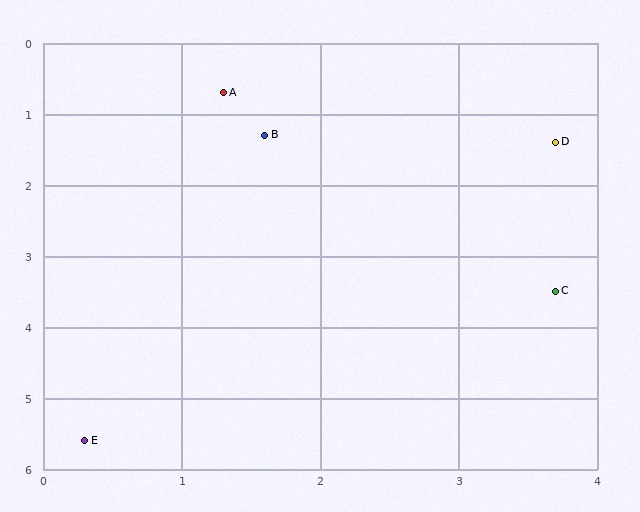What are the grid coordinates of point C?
Point C is at approximately (3.7, 3.5).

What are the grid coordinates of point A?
Point A is at approximately (1.3, 0.7).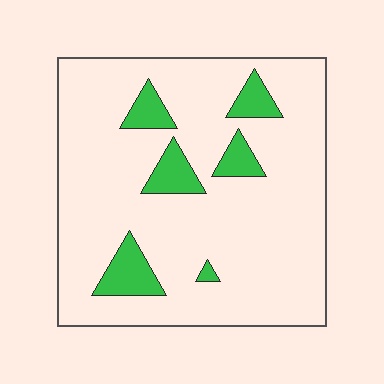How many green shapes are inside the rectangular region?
6.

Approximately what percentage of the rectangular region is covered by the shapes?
Approximately 15%.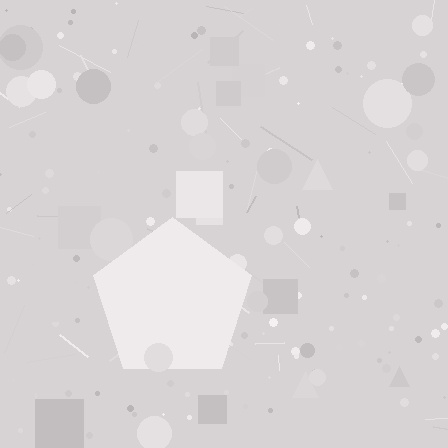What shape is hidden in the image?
A pentagon is hidden in the image.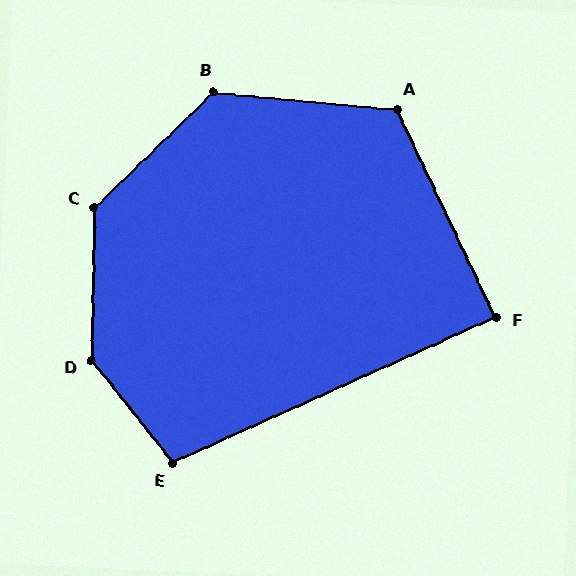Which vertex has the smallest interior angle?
F, at approximately 89 degrees.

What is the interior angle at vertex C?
Approximately 135 degrees (obtuse).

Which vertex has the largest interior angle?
D, at approximately 141 degrees.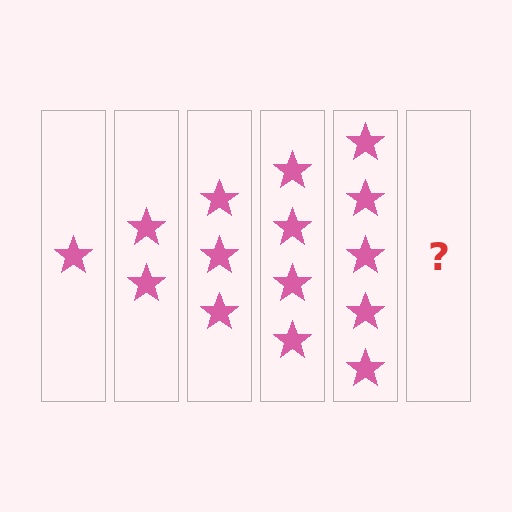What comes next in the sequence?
The next element should be 6 stars.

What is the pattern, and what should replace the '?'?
The pattern is that each step adds one more star. The '?' should be 6 stars.